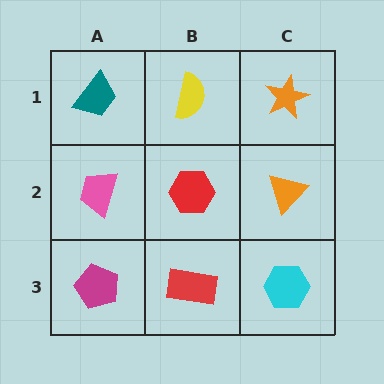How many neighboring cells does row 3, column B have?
3.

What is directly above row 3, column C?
An orange triangle.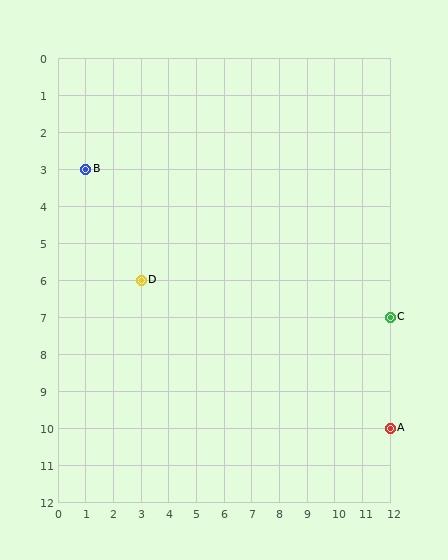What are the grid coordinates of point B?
Point B is at grid coordinates (1, 3).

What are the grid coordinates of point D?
Point D is at grid coordinates (3, 6).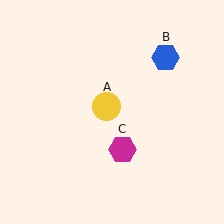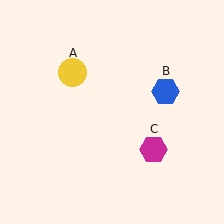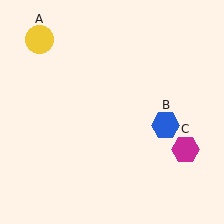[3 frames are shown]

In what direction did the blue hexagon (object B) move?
The blue hexagon (object B) moved down.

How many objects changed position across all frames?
3 objects changed position: yellow circle (object A), blue hexagon (object B), magenta hexagon (object C).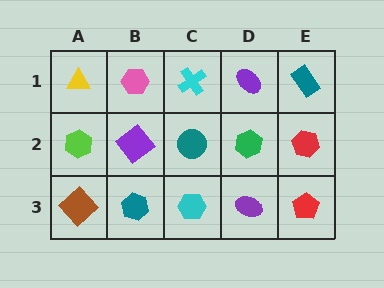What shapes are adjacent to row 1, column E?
A red hexagon (row 2, column E), a purple ellipse (row 1, column D).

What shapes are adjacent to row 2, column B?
A pink hexagon (row 1, column B), a teal hexagon (row 3, column B), a lime hexagon (row 2, column A), a teal circle (row 2, column C).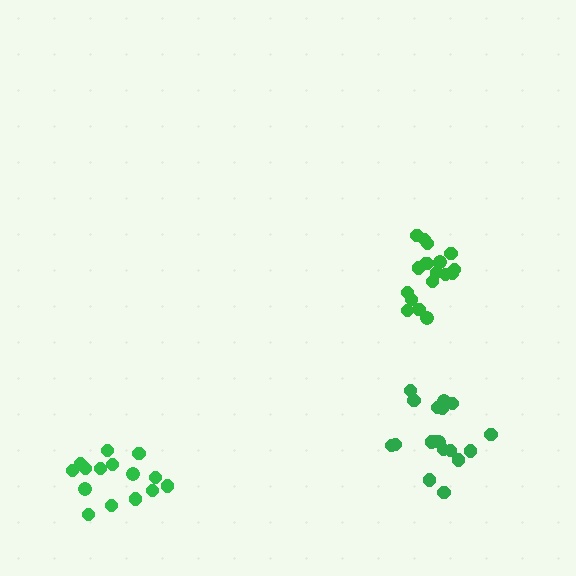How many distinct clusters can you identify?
There are 3 distinct clusters.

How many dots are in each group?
Group 1: 18 dots, Group 2: 18 dots, Group 3: 15 dots (51 total).